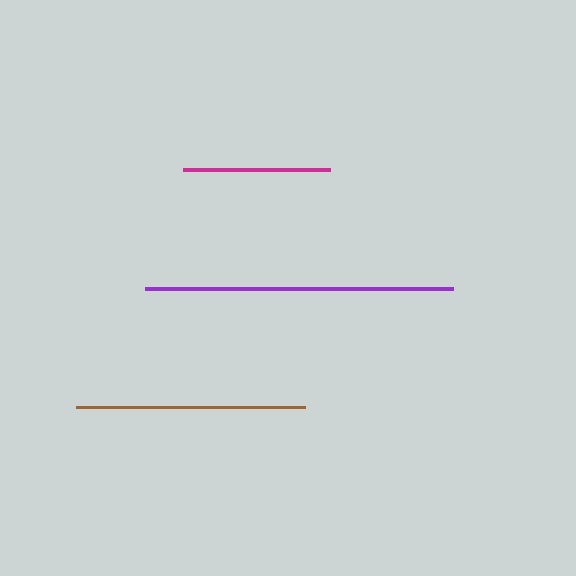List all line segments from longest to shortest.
From longest to shortest: purple, brown, magenta.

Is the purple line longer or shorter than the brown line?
The purple line is longer than the brown line.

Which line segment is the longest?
The purple line is the longest at approximately 308 pixels.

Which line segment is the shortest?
The magenta line is the shortest at approximately 147 pixels.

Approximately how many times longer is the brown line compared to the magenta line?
The brown line is approximately 1.6 times the length of the magenta line.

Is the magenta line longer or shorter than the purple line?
The purple line is longer than the magenta line.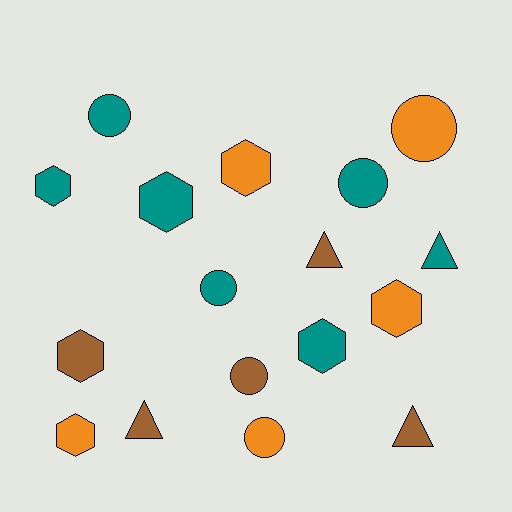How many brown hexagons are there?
There is 1 brown hexagon.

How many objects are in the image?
There are 17 objects.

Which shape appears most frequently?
Hexagon, with 7 objects.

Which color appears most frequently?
Teal, with 7 objects.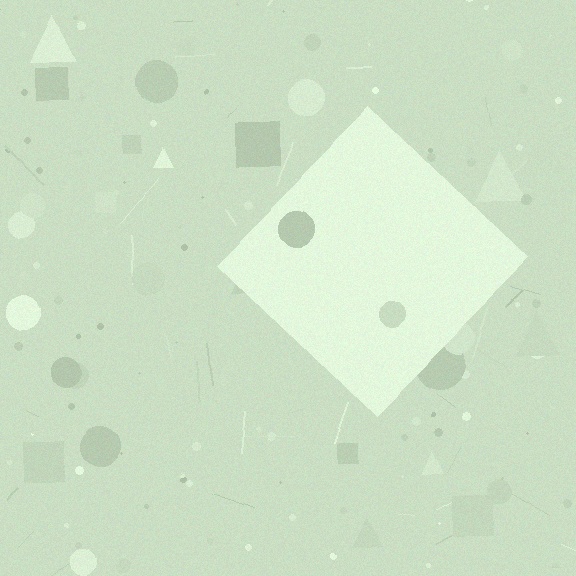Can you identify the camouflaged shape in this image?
The camouflaged shape is a diamond.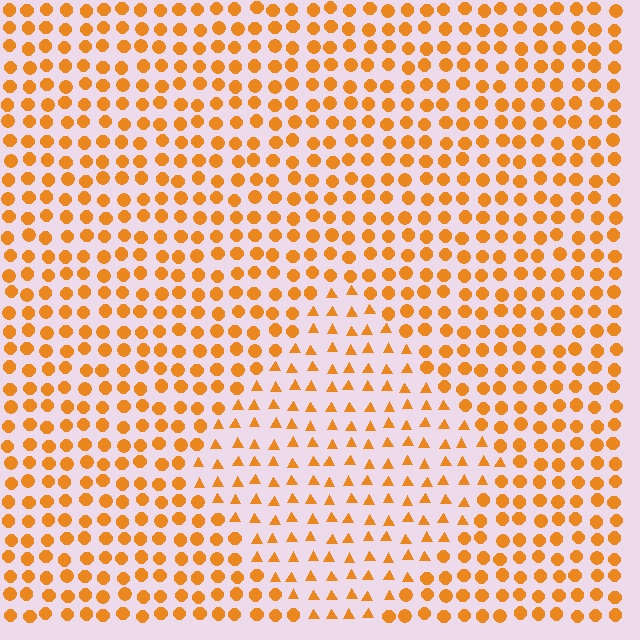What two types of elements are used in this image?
The image uses triangles inside the diamond region and circles outside it.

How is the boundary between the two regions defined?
The boundary is defined by a change in element shape: triangles inside vs. circles outside. All elements share the same color and spacing.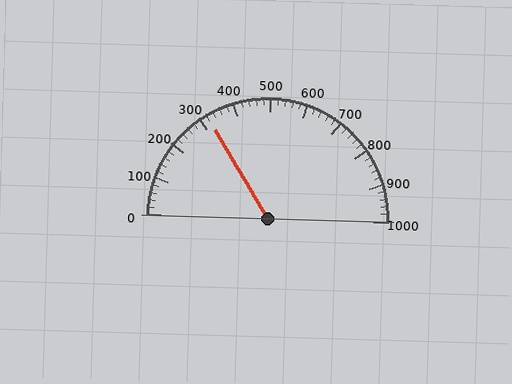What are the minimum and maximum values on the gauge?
The gauge ranges from 0 to 1000.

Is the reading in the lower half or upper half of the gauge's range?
The reading is in the lower half of the range (0 to 1000).